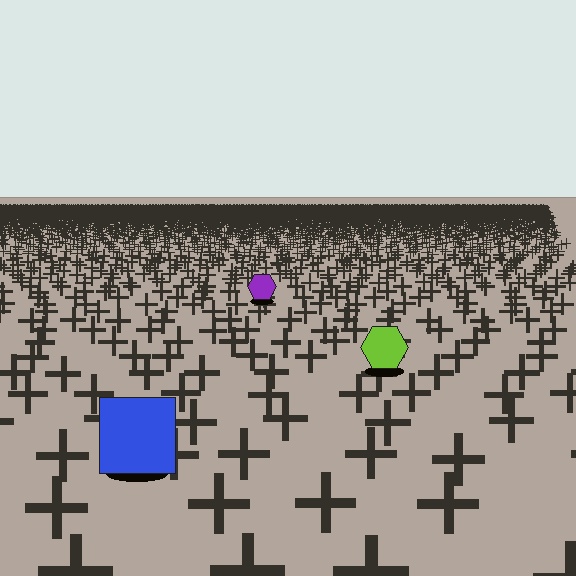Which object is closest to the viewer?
The blue square is closest. The texture marks near it are larger and more spread out.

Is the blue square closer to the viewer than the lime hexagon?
Yes. The blue square is closer — you can tell from the texture gradient: the ground texture is coarser near it.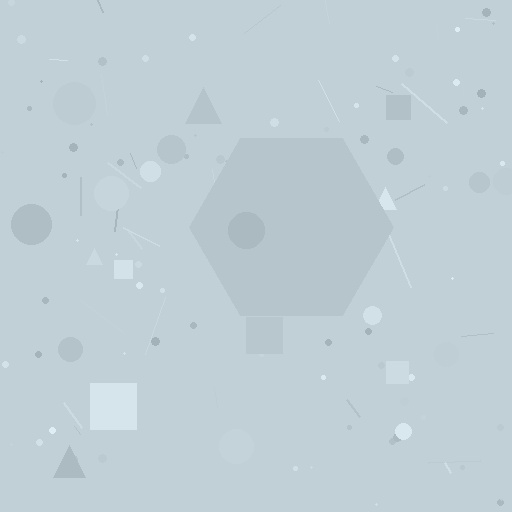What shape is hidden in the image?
A hexagon is hidden in the image.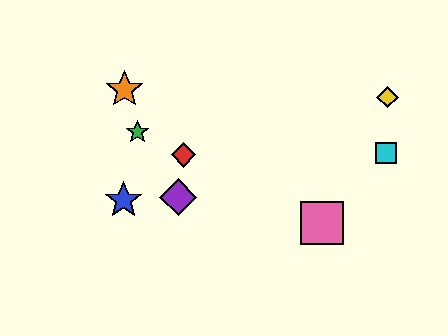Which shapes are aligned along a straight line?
The red diamond, the green star, the pink square are aligned along a straight line.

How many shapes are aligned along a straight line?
3 shapes (the red diamond, the green star, the pink square) are aligned along a straight line.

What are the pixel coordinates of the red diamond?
The red diamond is at (184, 155).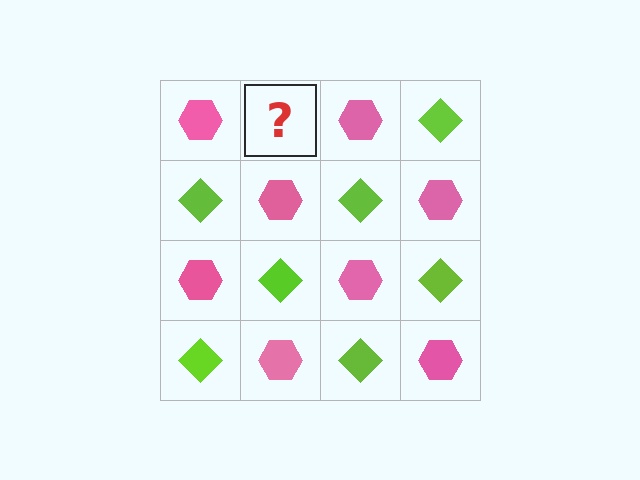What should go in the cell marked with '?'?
The missing cell should contain a lime diamond.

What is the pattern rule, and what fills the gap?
The rule is that it alternates pink hexagon and lime diamond in a checkerboard pattern. The gap should be filled with a lime diamond.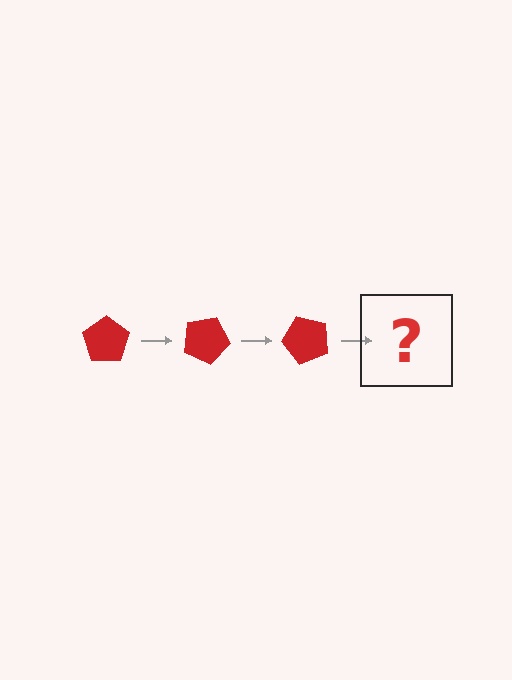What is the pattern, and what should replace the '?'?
The pattern is that the pentagon rotates 25 degrees each step. The '?' should be a red pentagon rotated 75 degrees.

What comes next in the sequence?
The next element should be a red pentagon rotated 75 degrees.